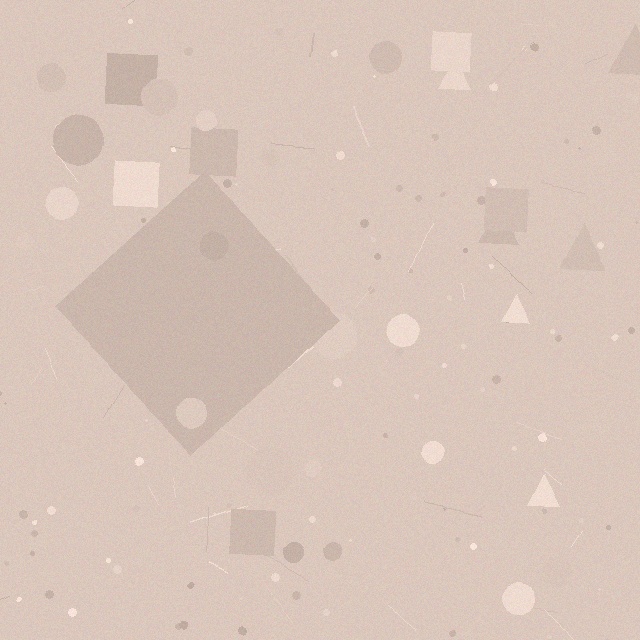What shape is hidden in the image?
A diamond is hidden in the image.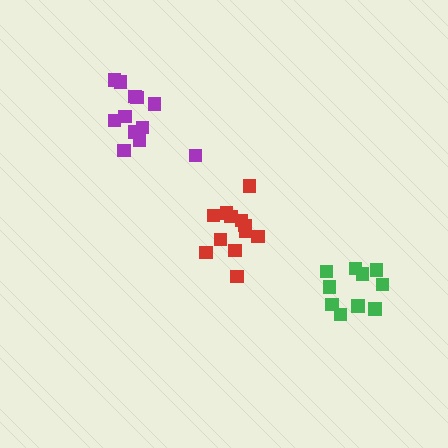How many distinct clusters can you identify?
There are 3 distinct clusters.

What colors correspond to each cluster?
The clusters are colored: green, red, purple.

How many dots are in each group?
Group 1: 10 dots, Group 2: 12 dots, Group 3: 12 dots (34 total).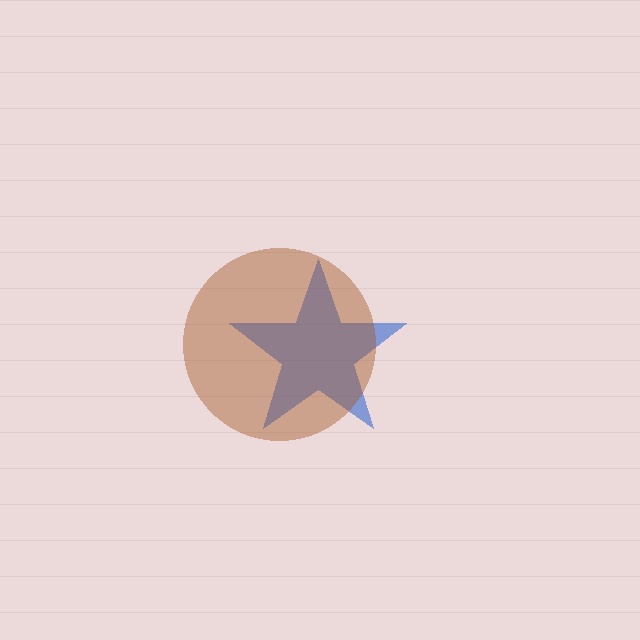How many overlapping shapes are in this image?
There are 2 overlapping shapes in the image.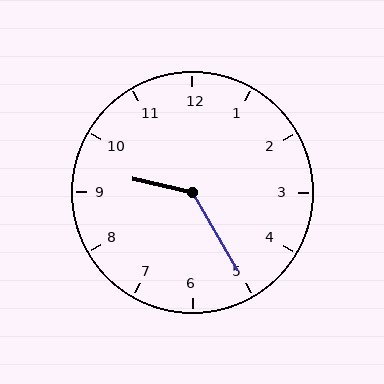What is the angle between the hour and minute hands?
Approximately 132 degrees.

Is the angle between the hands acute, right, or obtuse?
It is obtuse.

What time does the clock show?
9:25.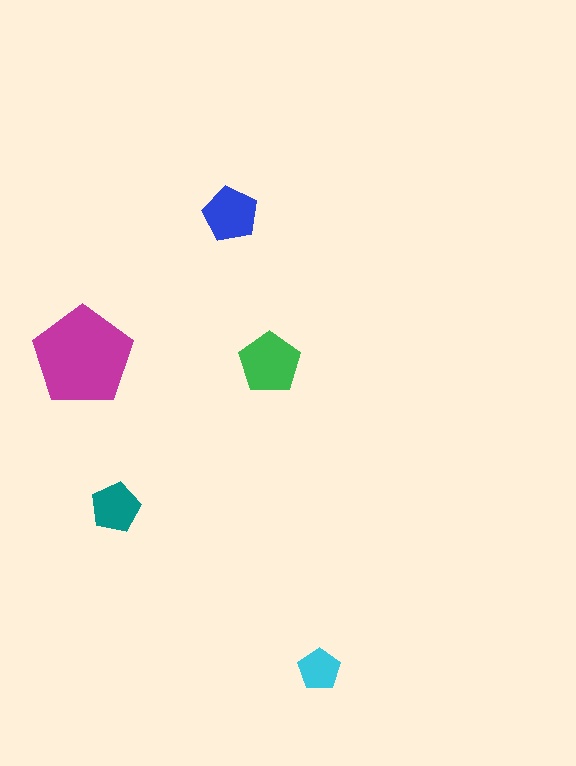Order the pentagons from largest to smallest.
the magenta one, the green one, the blue one, the teal one, the cyan one.